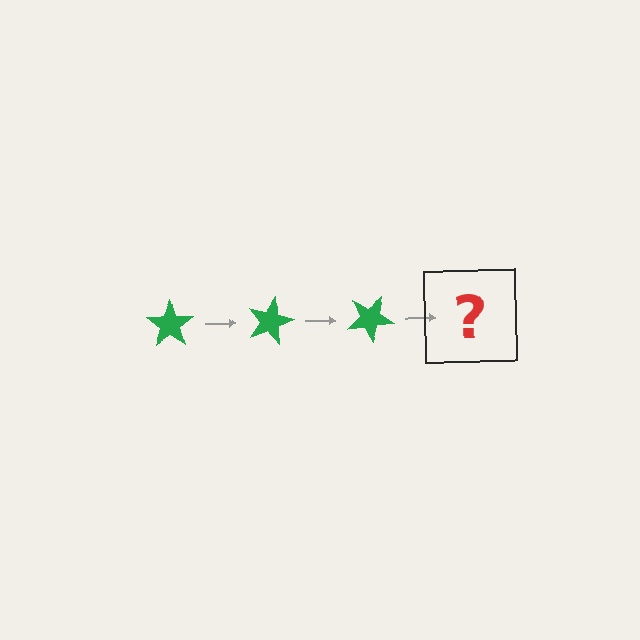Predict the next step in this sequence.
The next step is a green star rotated 45 degrees.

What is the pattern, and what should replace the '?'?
The pattern is that the star rotates 15 degrees each step. The '?' should be a green star rotated 45 degrees.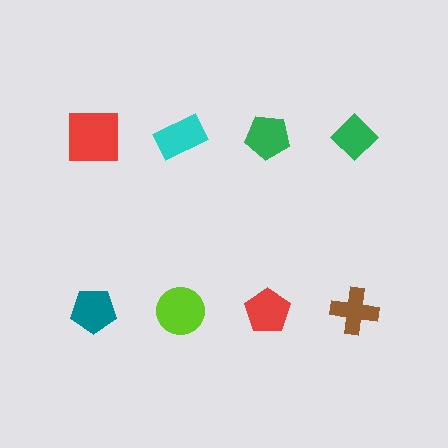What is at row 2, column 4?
A brown cross.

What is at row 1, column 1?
A red square.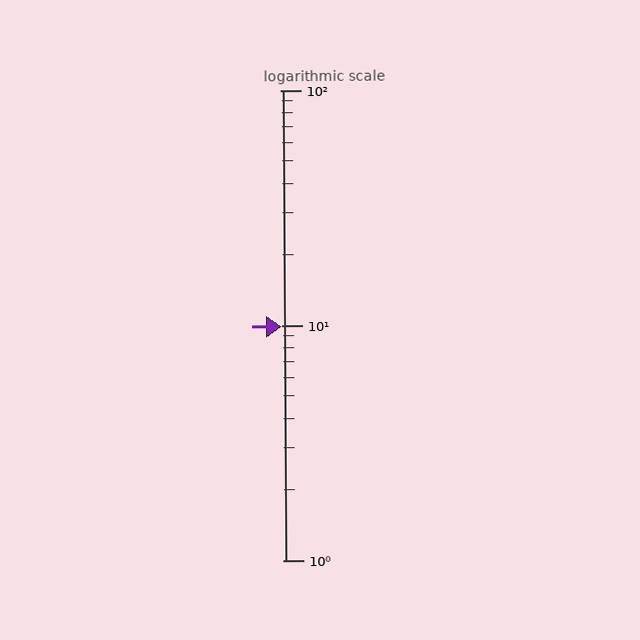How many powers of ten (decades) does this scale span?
The scale spans 2 decades, from 1 to 100.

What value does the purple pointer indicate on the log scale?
The pointer indicates approximately 9.9.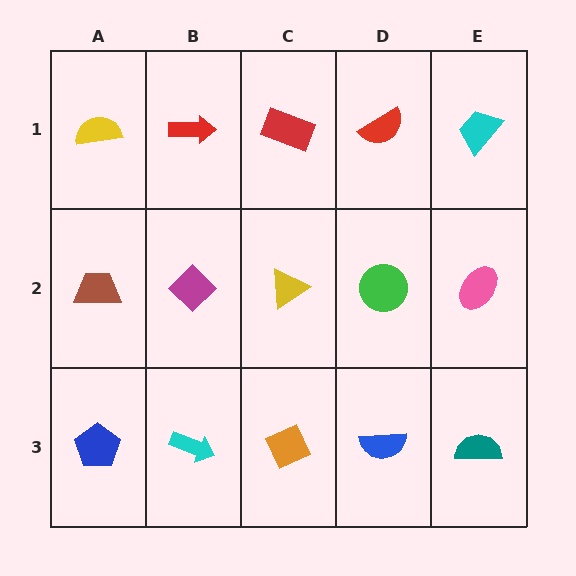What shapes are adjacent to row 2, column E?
A cyan trapezoid (row 1, column E), a teal semicircle (row 3, column E), a green circle (row 2, column D).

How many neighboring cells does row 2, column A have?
3.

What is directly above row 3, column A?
A brown trapezoid.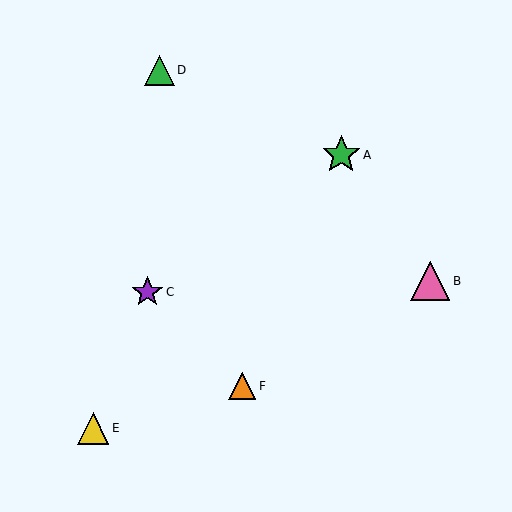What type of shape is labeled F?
Shape F is an orange triangle.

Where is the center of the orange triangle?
The center of the orange triangle is at (242, 386).